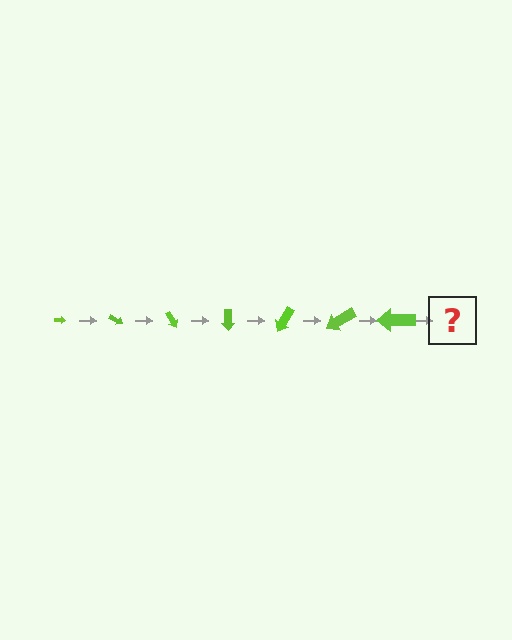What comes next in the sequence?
The next element should be an arrow, larger than the previous one and rotated 210 degrees from the start.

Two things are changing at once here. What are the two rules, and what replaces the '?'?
The two rules are that the arrow grows larger each step and it rotates 30 degrees each step. The '?' should be an arrow, larger than the previous one and rotated 210 degrees from the start.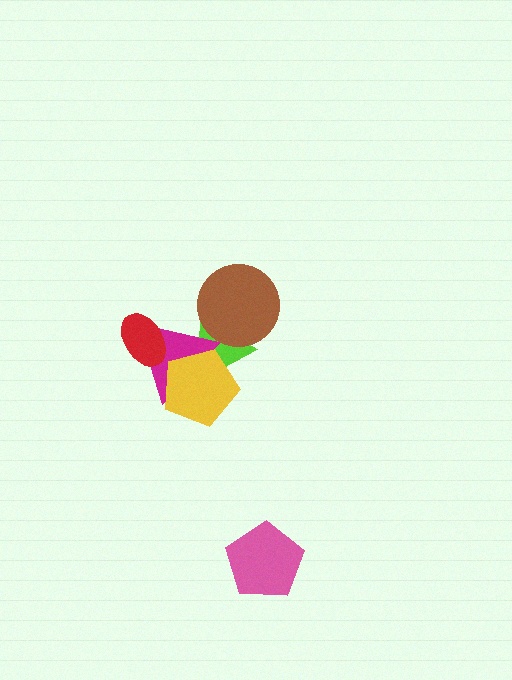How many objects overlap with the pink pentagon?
0 objects overlap with the pink pentagon.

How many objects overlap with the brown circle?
1 object overlaps with the brown circle.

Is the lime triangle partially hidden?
Yes, it is partially covered by another shape.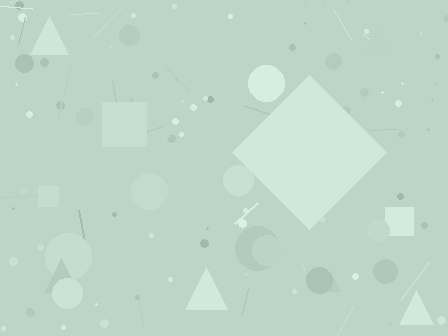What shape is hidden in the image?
A diamond is hidden in the image.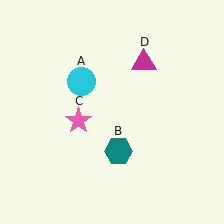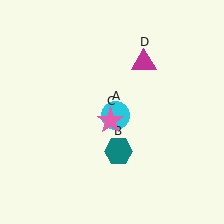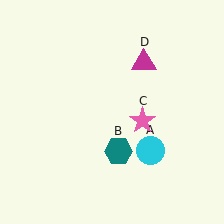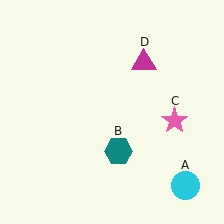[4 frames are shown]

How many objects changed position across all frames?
2 objects changed position: cyan circle (object A), pink star (object C).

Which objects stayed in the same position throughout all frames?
Teal hexagon (object B) and magenta triangle (object D) remained stationary.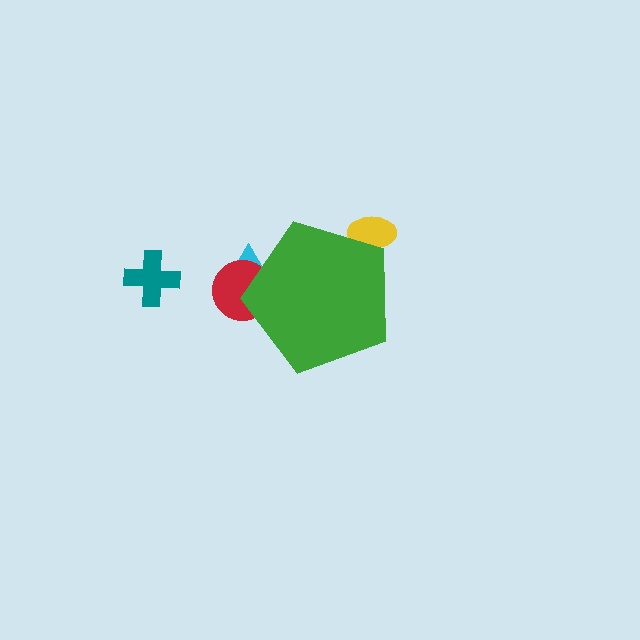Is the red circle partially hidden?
Yes, the red circle is partially hidden behind the green pentagon.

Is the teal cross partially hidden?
No, the teal cross is fully visible.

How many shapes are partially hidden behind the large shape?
4 shapes are partially hidden.